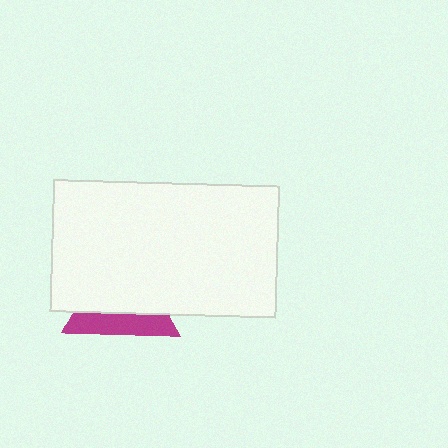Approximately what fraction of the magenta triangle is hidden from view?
Roughly 65% of the magenta triangle is hidden behind the white rectangle.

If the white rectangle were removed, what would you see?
You would see the complete magenta triangle.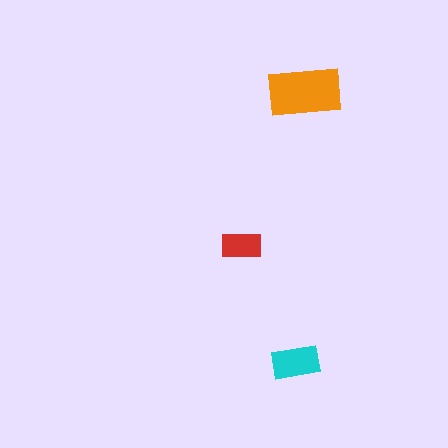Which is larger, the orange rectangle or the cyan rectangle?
The orange one.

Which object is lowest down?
The cyan rectangle is bottommost.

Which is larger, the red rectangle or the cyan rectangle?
The cyan one.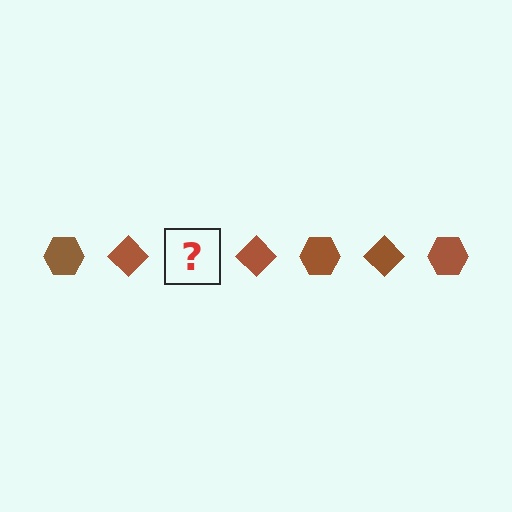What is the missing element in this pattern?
The missing element is a brown hexagon.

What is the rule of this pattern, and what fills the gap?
The rule is that the pattern cycles through hexagon, diamond shapes in brown. The gap should be filled with a brown hexagon.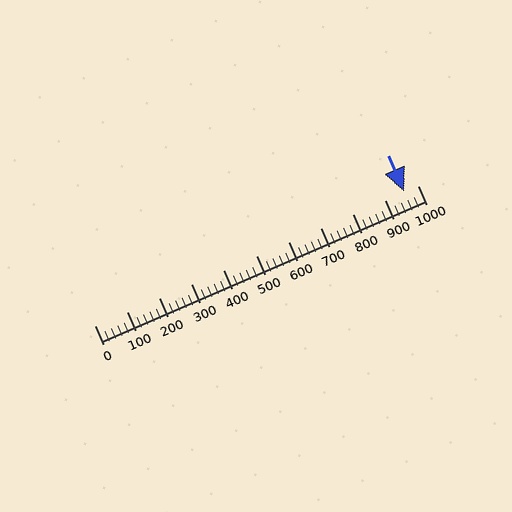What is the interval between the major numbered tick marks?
The major tick marks are spaced 100 units apart.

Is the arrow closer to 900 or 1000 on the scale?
The arrow is closer to 1000.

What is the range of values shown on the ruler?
The ruler shows values from 0 to 1000.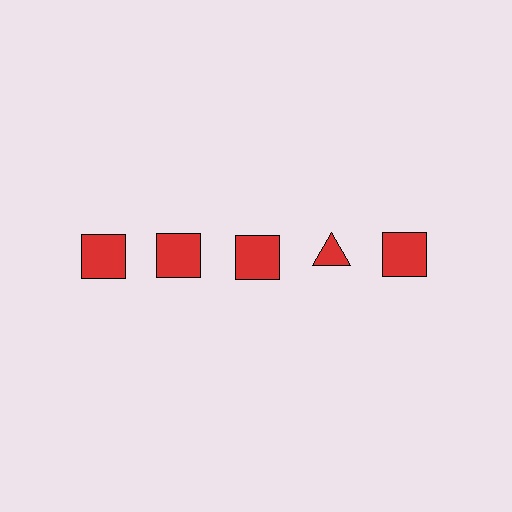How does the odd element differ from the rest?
It has a different shape: triangle instead of square.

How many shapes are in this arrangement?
There are 5 shapes arranged in a grid pattern.